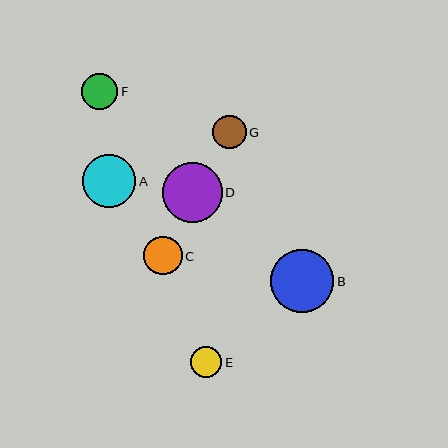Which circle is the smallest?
Circle E is the smallest with a size of approximately 31 pixels.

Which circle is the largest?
Circle B is the largest with a size of approximately 63 pixels.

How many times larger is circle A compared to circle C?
Circle A is approximately 1.4 times the size of circle C.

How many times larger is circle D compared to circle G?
Circle D is approximately 1.8 times the size of circle G.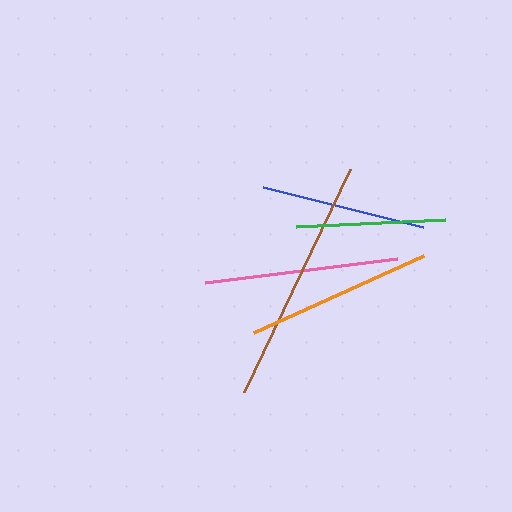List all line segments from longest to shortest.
From longest to shortest: brown, pink, orange, blue, green.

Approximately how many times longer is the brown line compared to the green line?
The brown line is approximately 1.7 times the length of the green line.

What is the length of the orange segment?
The orange segment is approximately 186 pixels long.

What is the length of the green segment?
The green segment is approximately 149 pixels long.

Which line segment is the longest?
The brown line is the longest at approximately 247 pixels.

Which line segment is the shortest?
The green line is the shortest at approximately 149 pixels.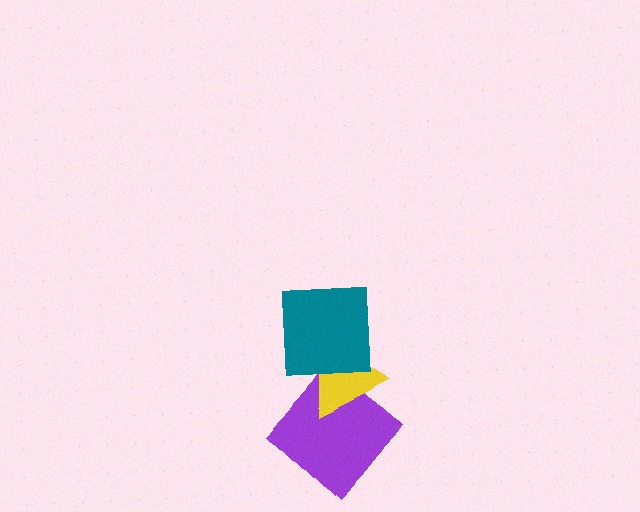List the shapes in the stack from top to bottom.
From top to bottom: the teal square, the yellow triangle, the purple diamond.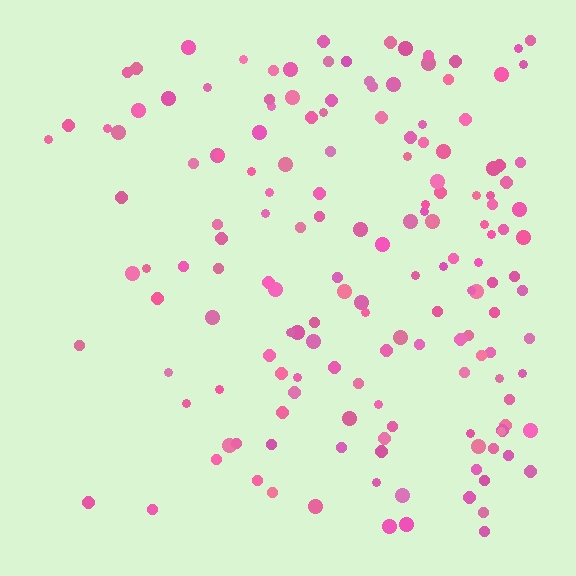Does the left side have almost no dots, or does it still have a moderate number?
Still a moderate number, just noticeably fewer than the right.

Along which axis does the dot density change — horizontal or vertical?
Horizontal.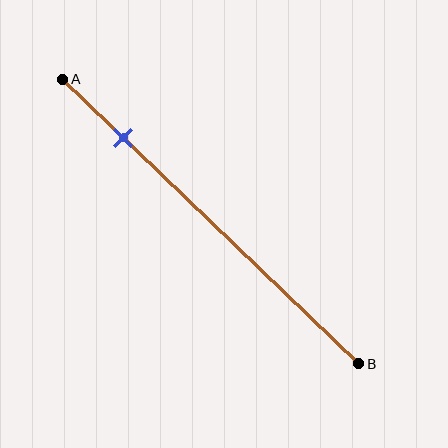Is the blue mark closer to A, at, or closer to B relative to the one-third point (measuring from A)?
The blue mark is closer to point A than the one-third point of segment AB.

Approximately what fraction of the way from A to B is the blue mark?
The blue mark is approximately 20% of the way from A to B.